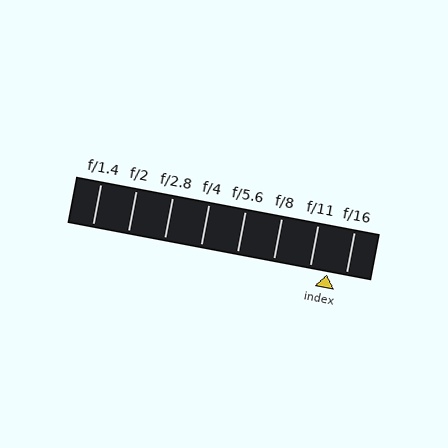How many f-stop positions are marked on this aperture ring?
There are 8 f-stop positions marked.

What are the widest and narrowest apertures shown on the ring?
The widest aperture shown is f/1.4 and the narrowest is f/16.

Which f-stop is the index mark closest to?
The index mark is closest to f/11.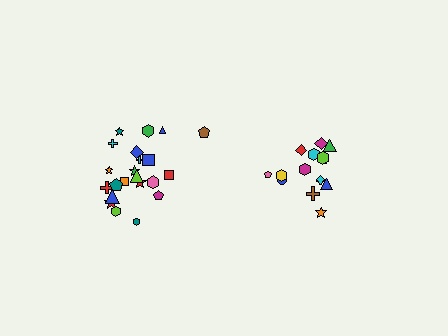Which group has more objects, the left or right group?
The left group.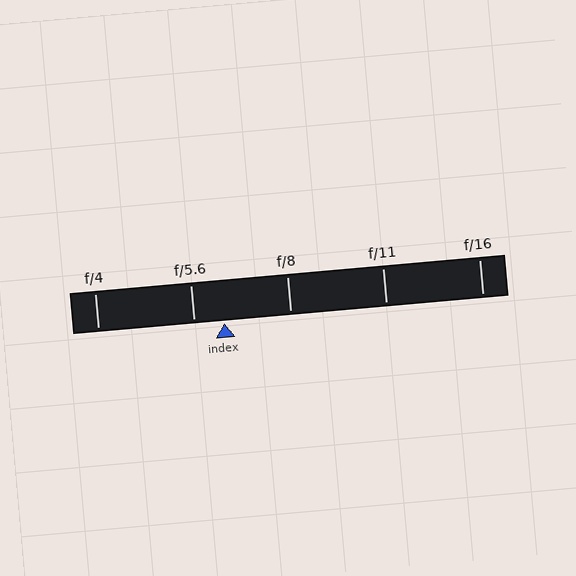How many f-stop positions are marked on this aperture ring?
There are 5 f-stop positions marked.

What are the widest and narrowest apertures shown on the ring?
The widest aperture shown is f/4 and the narrowest is f/16.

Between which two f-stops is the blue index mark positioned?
The index mark is between f/5.6 and f/8.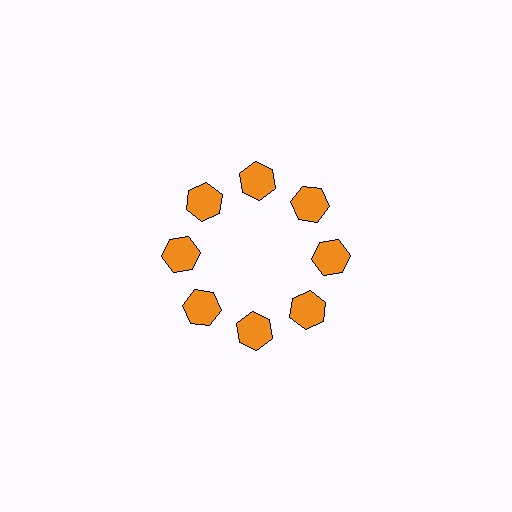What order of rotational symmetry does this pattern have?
This pattern has 8-fold rotational symmetry.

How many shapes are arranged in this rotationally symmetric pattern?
There are 8 shapes, arranged in 8 groups of 1.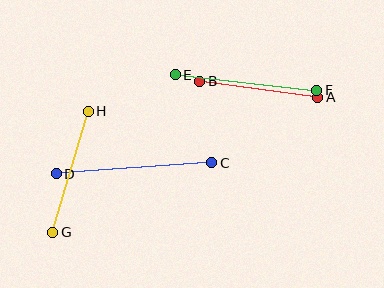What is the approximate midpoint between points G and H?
The midpoint is at approximately (71, 172) pixels.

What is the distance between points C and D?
The distance is approximately 156 pixels.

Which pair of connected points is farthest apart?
Points C and D are farthest apart.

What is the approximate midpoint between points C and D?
The midpoint is at approximately (134, 168) pixels.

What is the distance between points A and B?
The distance is approximately 119 pixels.